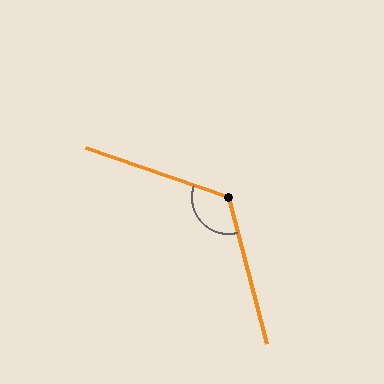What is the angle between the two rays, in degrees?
Approximately 124 degrees.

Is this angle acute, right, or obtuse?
It is obtuse.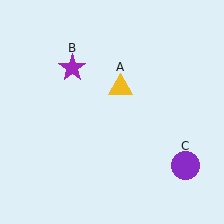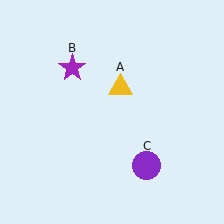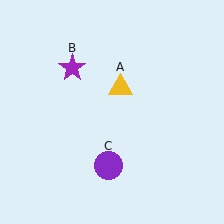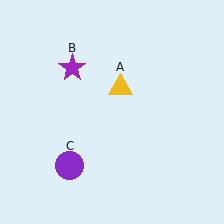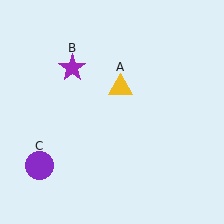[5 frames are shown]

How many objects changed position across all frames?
1 object changed position: purple circle (object C).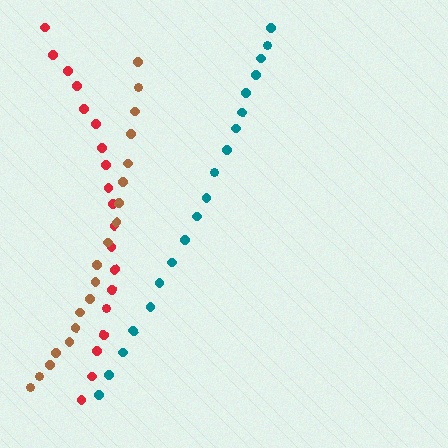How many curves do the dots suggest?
There are 3 distinct paths.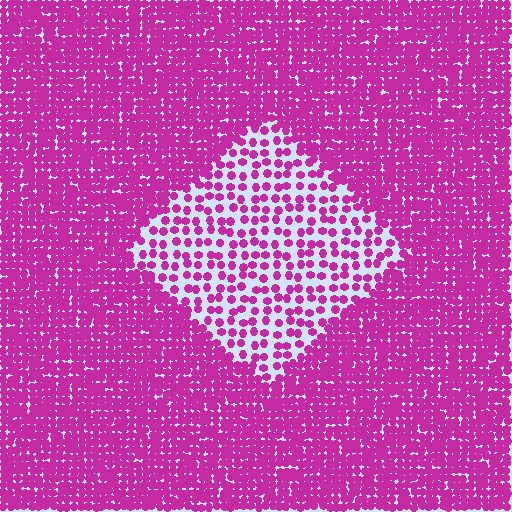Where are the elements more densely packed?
The elements are more densely packed outside the diamond boundary.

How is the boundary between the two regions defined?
The boundary is defined by a change in element density (approximately 2.5x ratio). All elements are the same color, size, and shape.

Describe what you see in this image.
The image contains small magenta elements arranged at two different densities. A diamond-shaped region is visible where the elements are less densely packed than the surrounding area.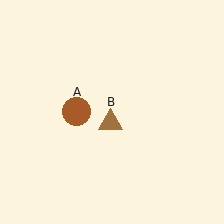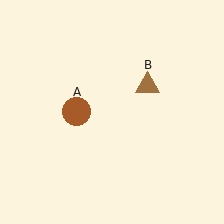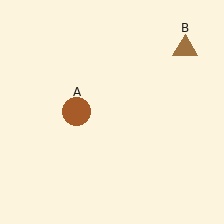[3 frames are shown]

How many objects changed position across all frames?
1 object changed position: brown triangle (object B).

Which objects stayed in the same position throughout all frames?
Brown circle (object A) remained stationary.